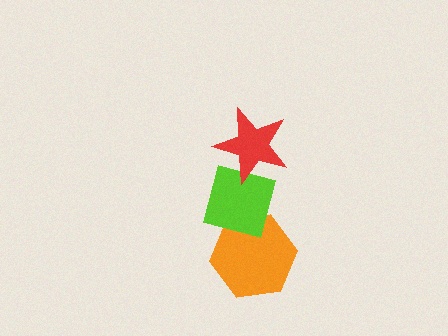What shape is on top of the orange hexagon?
The lime square is on top of the orange hexagon.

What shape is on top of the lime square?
The red star is on top of the lime square.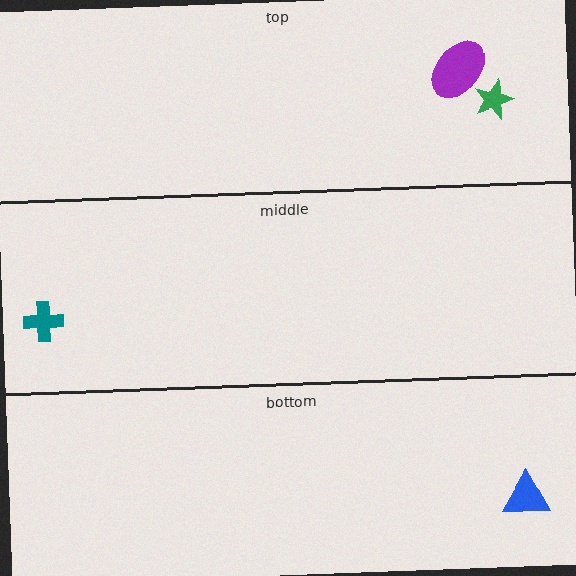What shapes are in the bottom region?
The blue triangle.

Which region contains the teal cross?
The middle region.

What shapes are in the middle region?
The teal cross.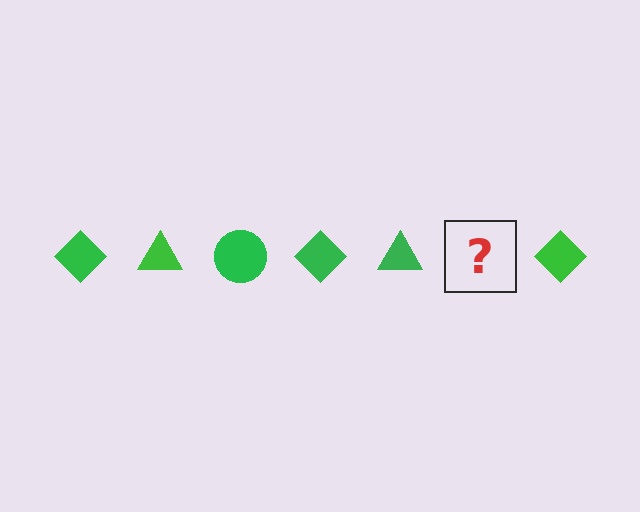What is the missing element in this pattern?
The missing element is a green circle.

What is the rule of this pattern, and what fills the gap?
The rule is that the pattern cycles through diamond, triangle, circle shapes in green. The gap should be filled with a green circle.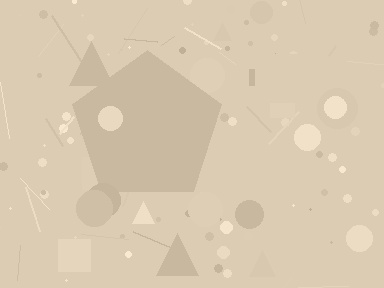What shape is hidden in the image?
A pentagon is hidden in the image.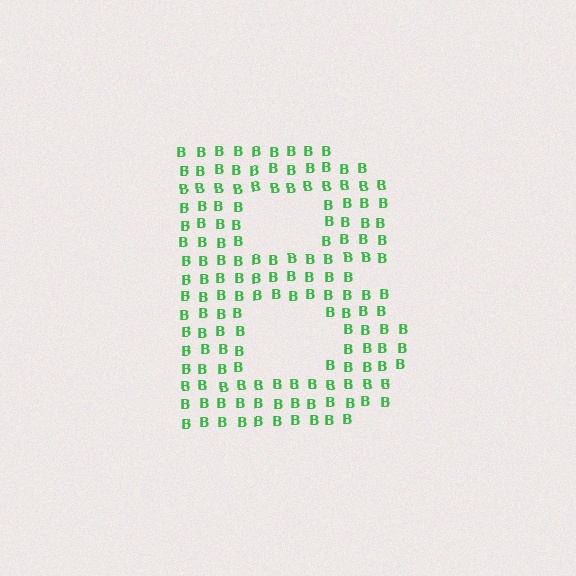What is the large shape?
The large shape is the letter B.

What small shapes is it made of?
It is made of small letter B's.